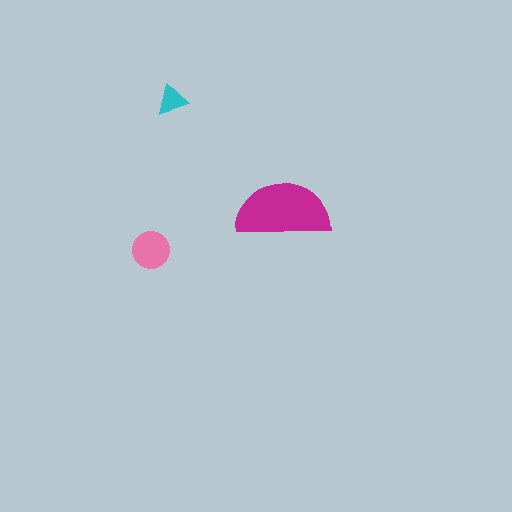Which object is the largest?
The magenta semicircle.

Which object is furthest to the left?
The pink circle is leftmost.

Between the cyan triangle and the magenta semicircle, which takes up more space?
The magenta semicircle.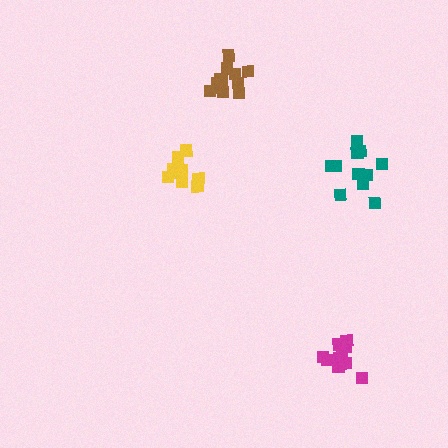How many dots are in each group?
Group 1: 10 dots, Group 2: 13 dots, Group 3: 11 dots, Group 4: 12 dots (46 total).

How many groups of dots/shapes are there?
There are 4 groups.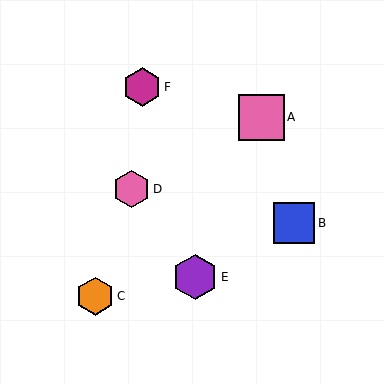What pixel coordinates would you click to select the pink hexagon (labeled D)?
Click at (132, 189) to select the pink hexagon D.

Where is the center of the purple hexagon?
The center of the purple hexagon is at (195, 277).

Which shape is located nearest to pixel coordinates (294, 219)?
The blue square (labeled B) at (294, 223) is nearest to that location.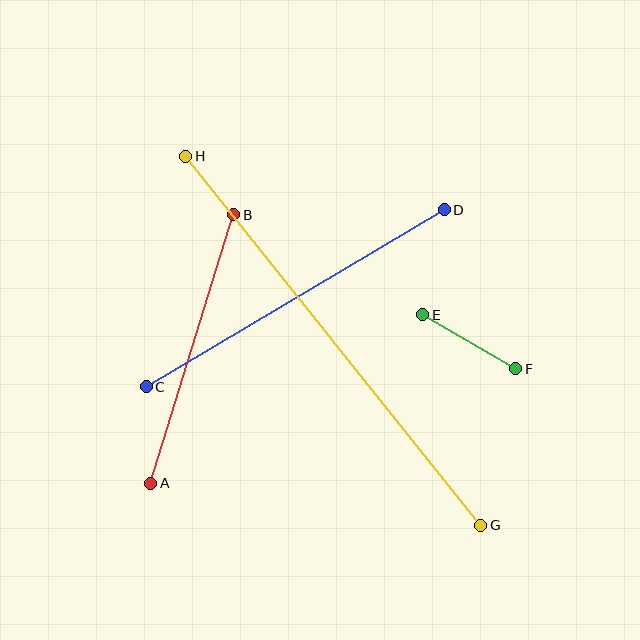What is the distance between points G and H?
The distance is approximately 472 pixels.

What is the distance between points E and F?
The distance is approximately 107 pixels.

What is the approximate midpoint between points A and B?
The midpoint is at approximately (192, 349) pixels.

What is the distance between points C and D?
The distance is approximately 347 pixels.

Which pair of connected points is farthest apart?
Points G and H are farthest apart.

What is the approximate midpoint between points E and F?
The midpoint is at approximately (469, 342) pixels.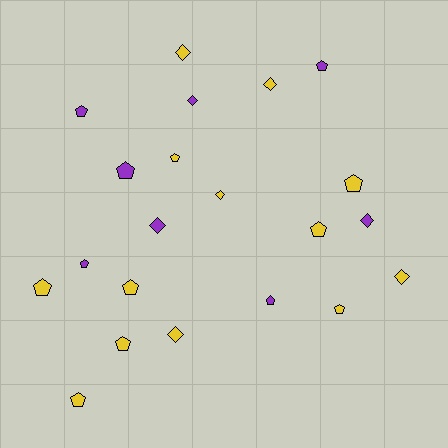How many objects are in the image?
There are 21 objects.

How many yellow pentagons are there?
There are 8 yellow pentagons.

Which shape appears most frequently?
Pentagon, with 13 objects.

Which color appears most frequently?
Yellow, with 13 objects.